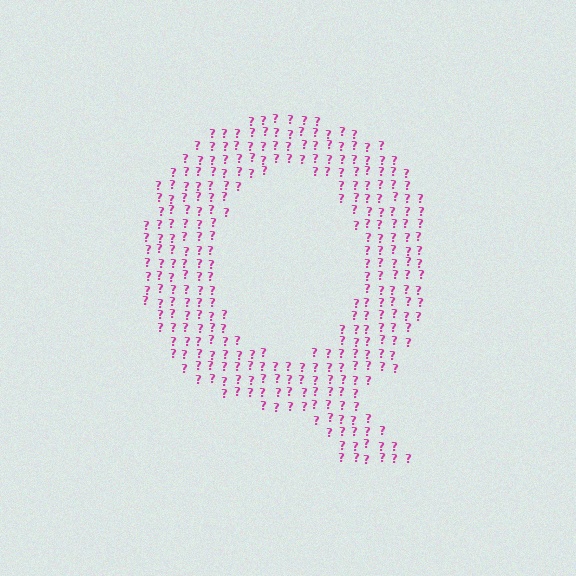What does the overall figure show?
The overall figure shows the letter Q.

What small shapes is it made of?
It is made of small question marks.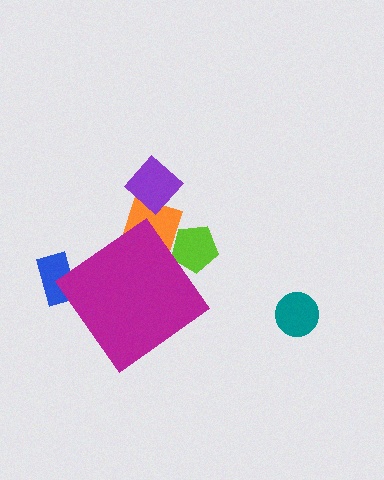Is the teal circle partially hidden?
No, the teal circle is fully visible.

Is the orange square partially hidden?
Yes, the orange square is partially hidden behind the magenta diamond.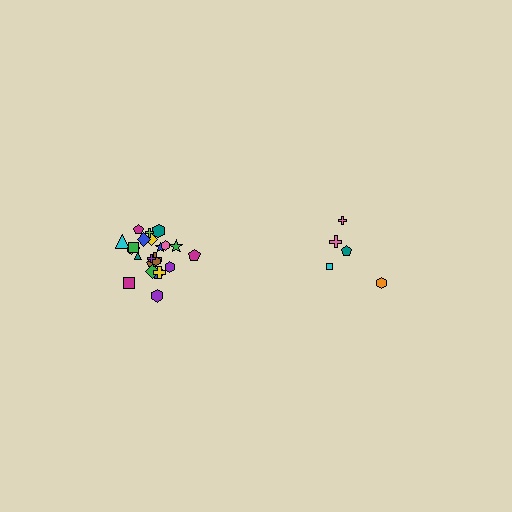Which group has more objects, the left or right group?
The left group.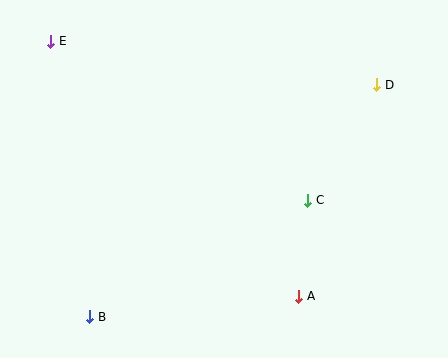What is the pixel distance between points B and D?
The distance between B and D is 369 pixels.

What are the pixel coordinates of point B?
Point B is at (89, 317).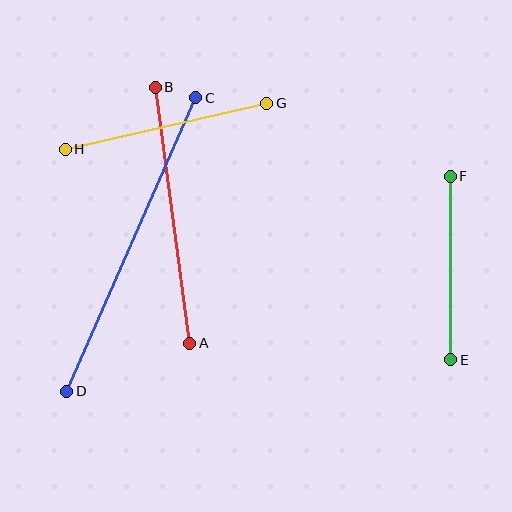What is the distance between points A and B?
The distance is approximately 259 pixels.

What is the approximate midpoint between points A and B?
The midpoint is at approximately (173, 215) pixels.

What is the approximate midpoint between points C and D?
The midpoint is at approximately (131, 245) pixels.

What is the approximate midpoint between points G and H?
The midpoint is at approximately (166, 126) pixels.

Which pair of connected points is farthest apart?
Points C and D are farthest apart.